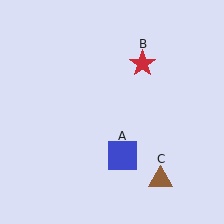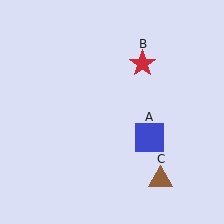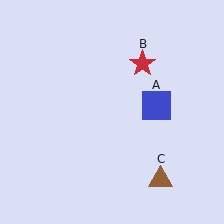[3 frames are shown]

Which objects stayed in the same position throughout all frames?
Red star (object B) and brown triangle (object C) remained stationary.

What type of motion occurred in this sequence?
The blue square (object A) rotated counterclockwise around the center of the scene.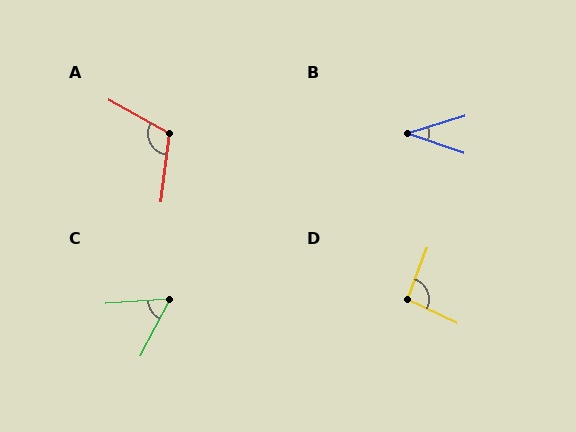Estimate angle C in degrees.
Approximately 58 degrees.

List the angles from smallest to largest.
B (36°), C (58°), D (96°), A (112°).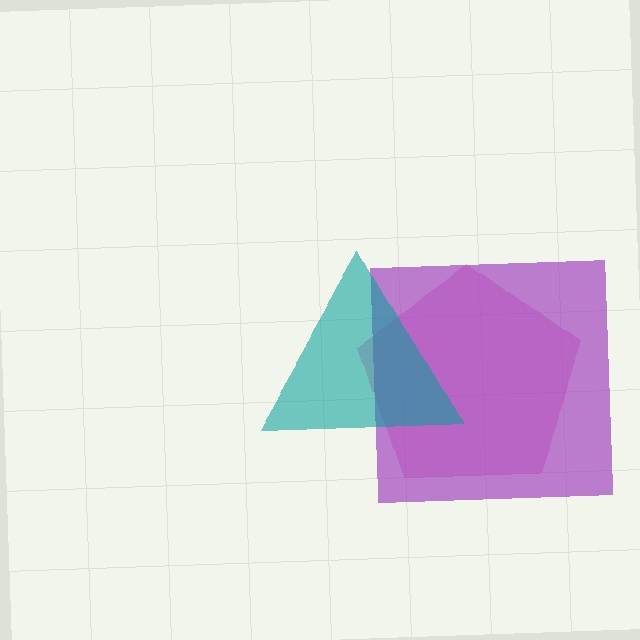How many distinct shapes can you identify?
There are 3 distinct shapes: a pink pentagon, a purple square, a teal triangle.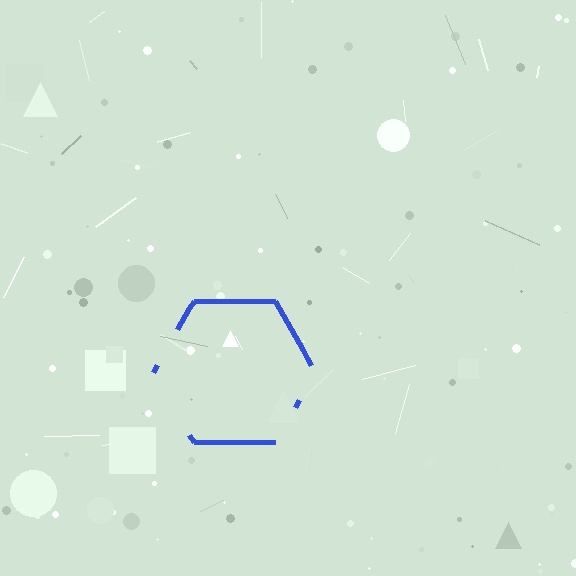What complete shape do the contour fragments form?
The contour fragments form a hexagon.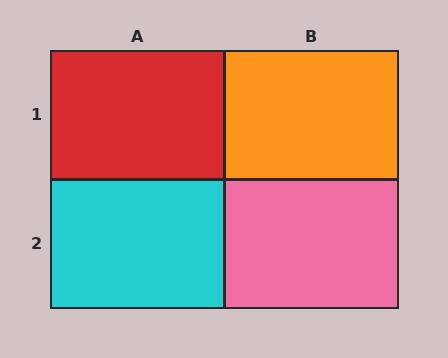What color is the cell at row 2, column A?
Cyan.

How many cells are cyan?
1 cell is cyan.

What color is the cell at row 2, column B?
Pink.